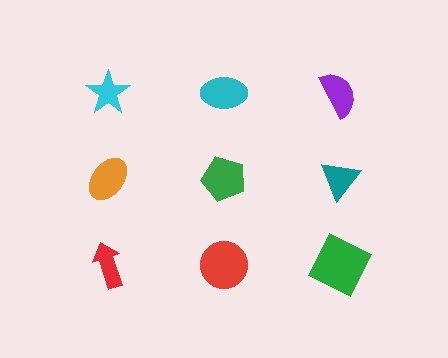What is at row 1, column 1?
A cyan star.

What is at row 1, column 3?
A purple semicircle.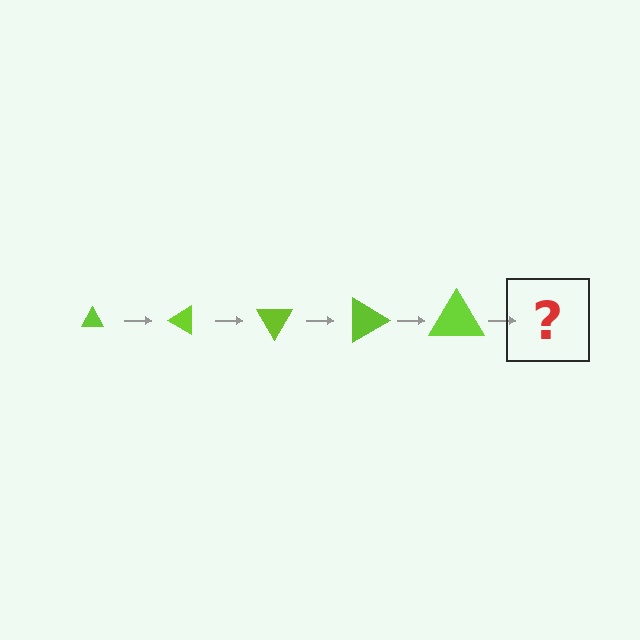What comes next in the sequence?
The next element should be a triangle, larger than the previous one and rotated 150 degrees from the start.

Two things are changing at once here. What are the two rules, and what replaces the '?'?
The two rules are that the triangle grows larger each step and it rotates 30 degrees each step. The '?' should be a triangle, larger than the previous one and rotated 150 degrees from the start.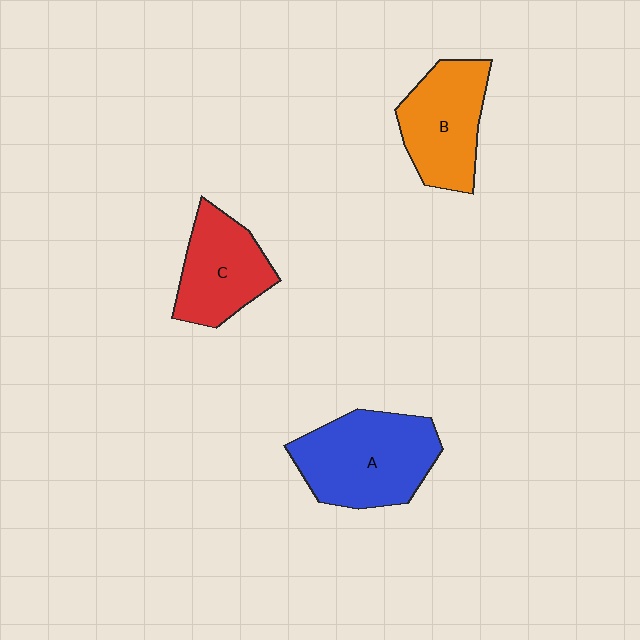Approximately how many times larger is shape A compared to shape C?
Approximately 1.4 times.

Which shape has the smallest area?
Shape C (red).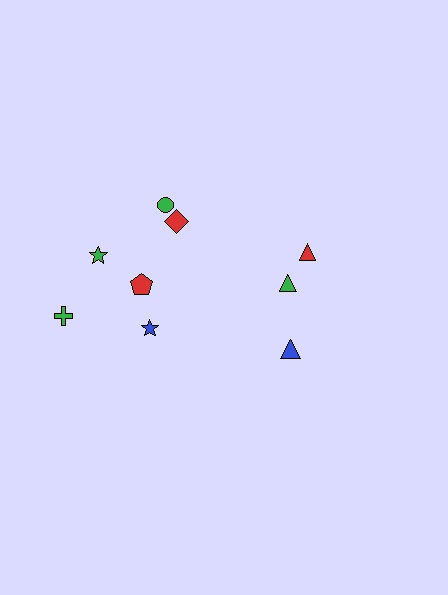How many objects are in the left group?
There are 6 objects.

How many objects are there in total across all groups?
There are 9 objects.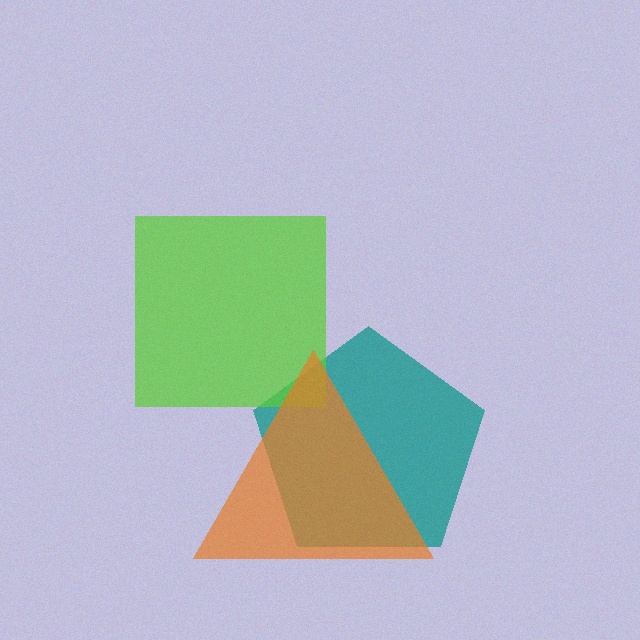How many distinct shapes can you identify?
There are 3 distinct shapes: a teal pentagon, a lime square, an orange triangle.